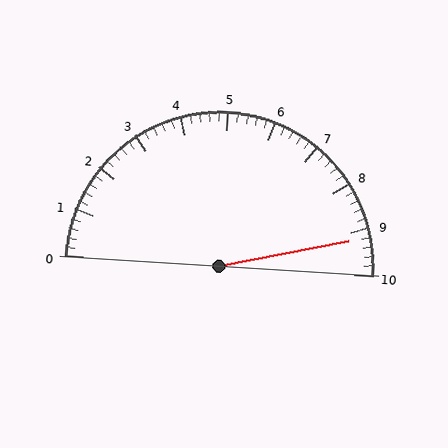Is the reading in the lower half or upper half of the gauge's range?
The reading is in the upper half of the range (0 to 10).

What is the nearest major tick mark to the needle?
The nearest major tick mark is 9.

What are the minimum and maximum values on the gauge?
The gauge ranges from 0 to 10.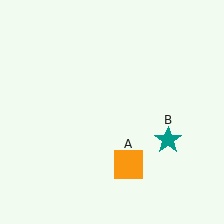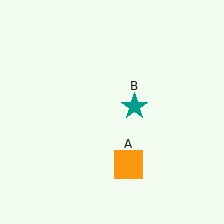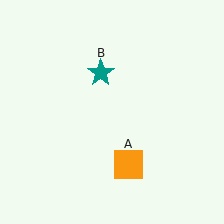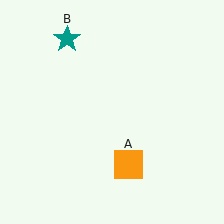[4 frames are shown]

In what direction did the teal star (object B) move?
The teal star (object B) moved up and to the left.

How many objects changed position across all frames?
1 object changed position: teal star (object B).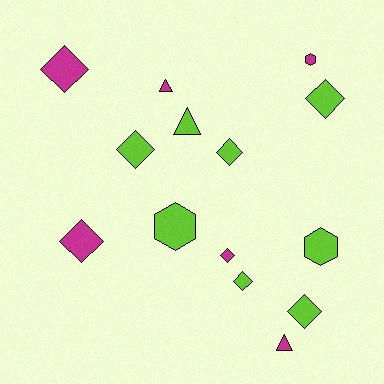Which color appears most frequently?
Lime, with 8 objects.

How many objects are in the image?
There are 14 objects.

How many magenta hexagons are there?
There is 1 magenta hexagon.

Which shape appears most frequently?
Diamond, with 8 objects.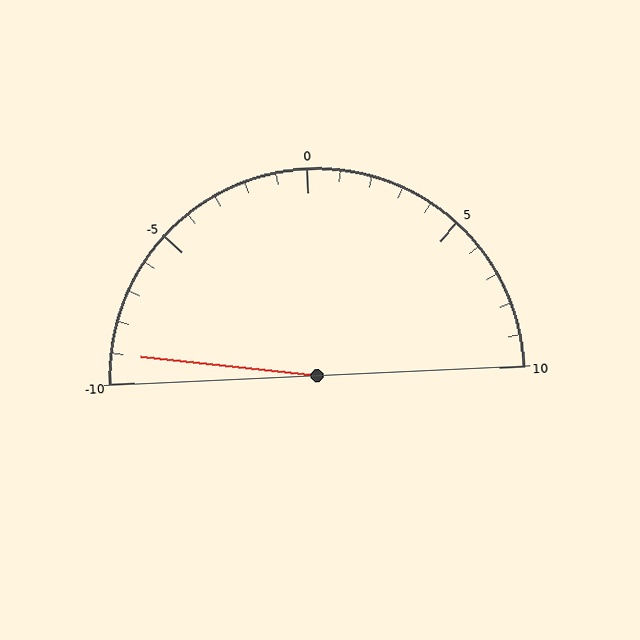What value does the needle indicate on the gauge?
The needle indicates approximately -9.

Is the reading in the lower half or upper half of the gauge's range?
The reading is in the lower half of the range (-10 to 10).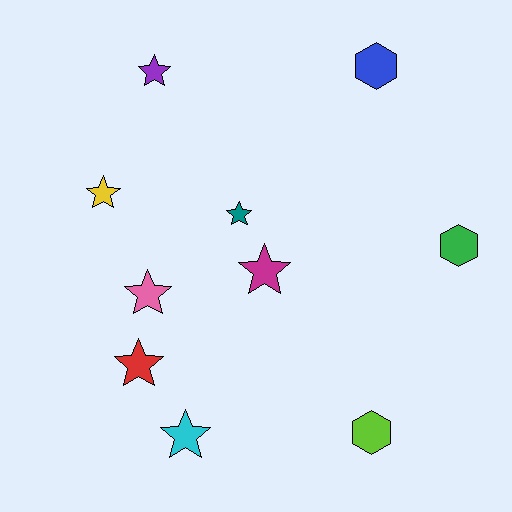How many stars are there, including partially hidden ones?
There are 7 stars.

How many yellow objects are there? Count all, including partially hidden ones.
There is 1 yellow object.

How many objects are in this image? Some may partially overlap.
There are 10 objects.